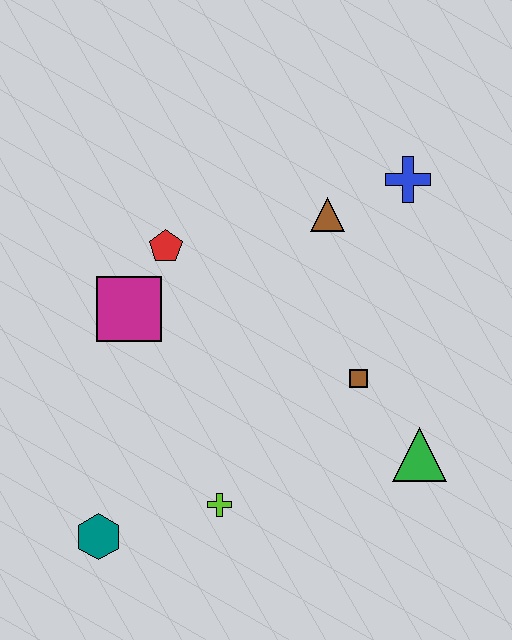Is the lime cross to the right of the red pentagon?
Yes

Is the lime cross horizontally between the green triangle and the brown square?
No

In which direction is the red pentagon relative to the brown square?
The red pentagon is to the left of the brown square.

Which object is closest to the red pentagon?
The magenta square is closest to the red pentagon.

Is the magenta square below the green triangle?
No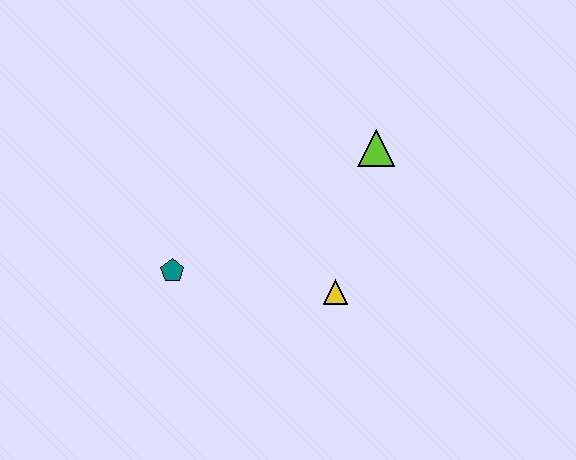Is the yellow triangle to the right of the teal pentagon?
Yes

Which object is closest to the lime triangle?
The yellow triangle is closest to the lime triangle.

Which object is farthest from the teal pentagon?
The lime triangle is farthest from the teal pentagon.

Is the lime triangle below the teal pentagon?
No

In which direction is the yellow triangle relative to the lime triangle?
The yellow triangle is below the lime triangle.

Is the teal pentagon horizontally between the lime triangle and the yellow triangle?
No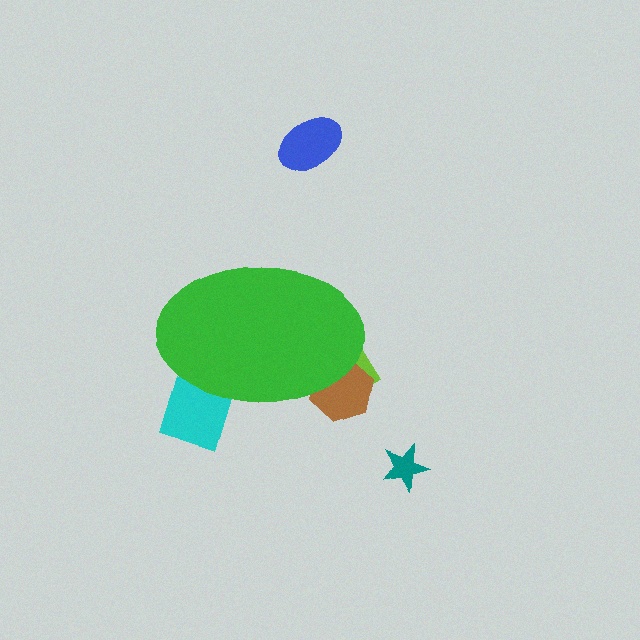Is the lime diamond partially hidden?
Yes, the lime diamond is partially hidden behind the green ellipse.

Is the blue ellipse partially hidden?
No, the blue ellipse is fully visible.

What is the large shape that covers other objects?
A green ellipse.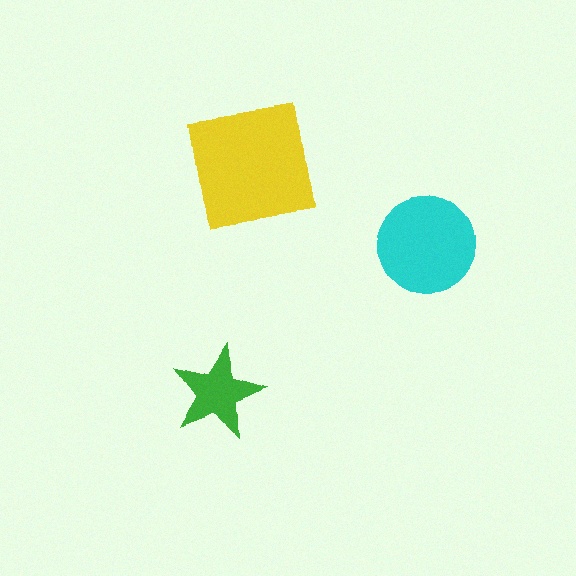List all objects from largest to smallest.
The yellow square, the cyan circle, the green star.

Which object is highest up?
The yellow square is topmost.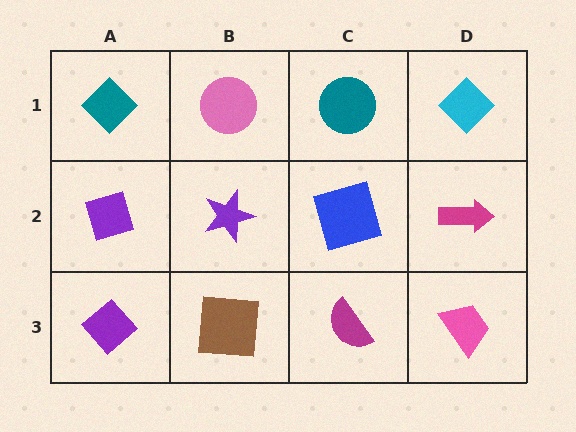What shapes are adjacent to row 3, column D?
A magenta arrow (row 2, column D), a magenta semicircle (row 3, column C).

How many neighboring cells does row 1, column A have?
2.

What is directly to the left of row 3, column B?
A purple diamond.